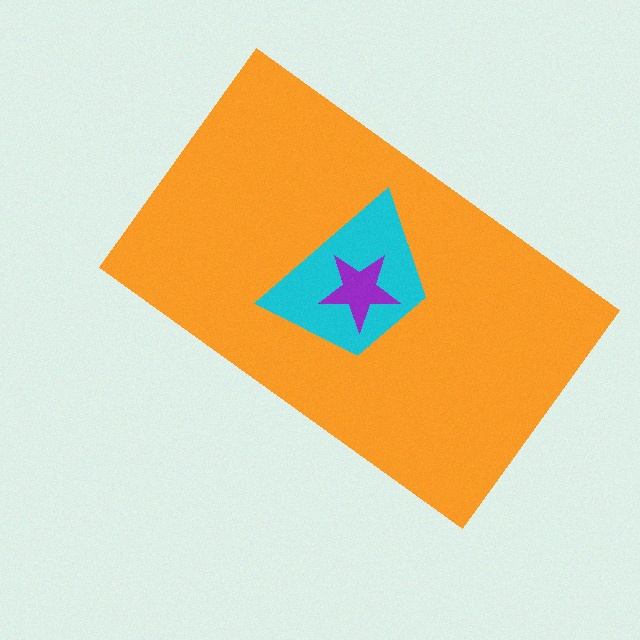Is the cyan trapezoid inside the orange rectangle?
Yes.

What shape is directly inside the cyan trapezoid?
The purple star.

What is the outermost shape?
The orange rectangle.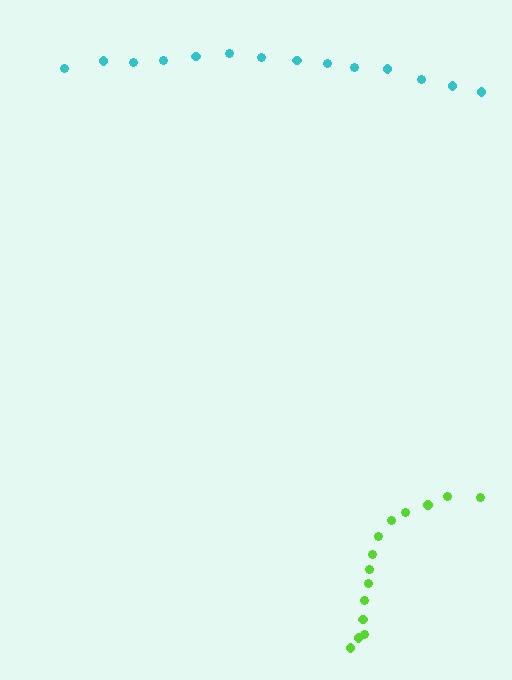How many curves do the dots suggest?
There are 2 distinct paths.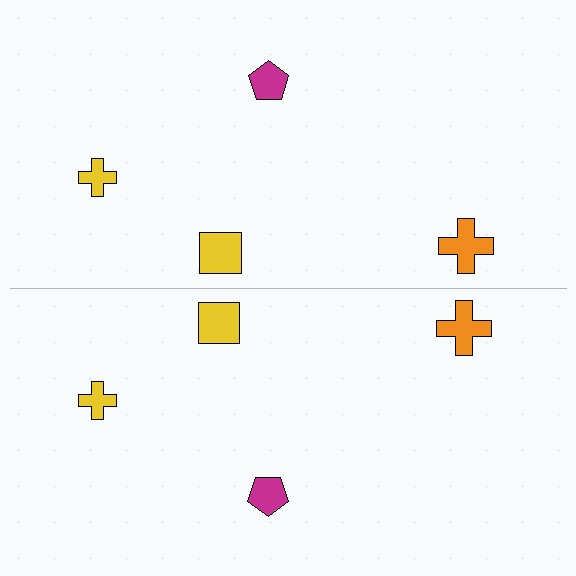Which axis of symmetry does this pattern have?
The pattern has a horizontal axis of symmetry running through the center of the image.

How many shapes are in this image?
There are 8 shapes in this image.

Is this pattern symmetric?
Yes, this pattern has bilateral (reflection) symmetry.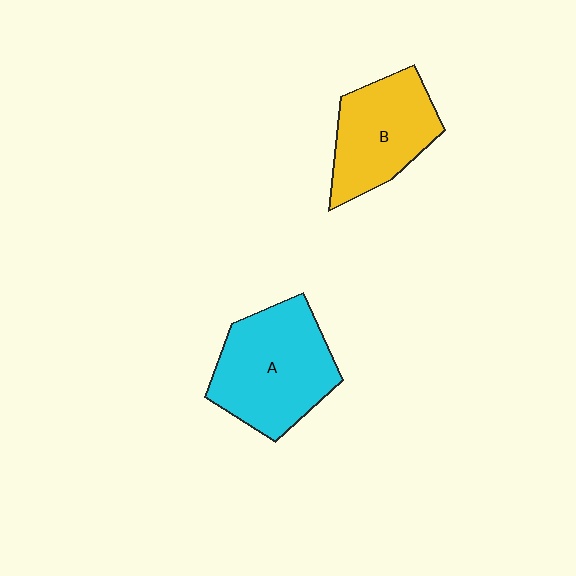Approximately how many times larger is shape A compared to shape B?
Approximately 1.3 times.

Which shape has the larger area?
Shape A (cyan).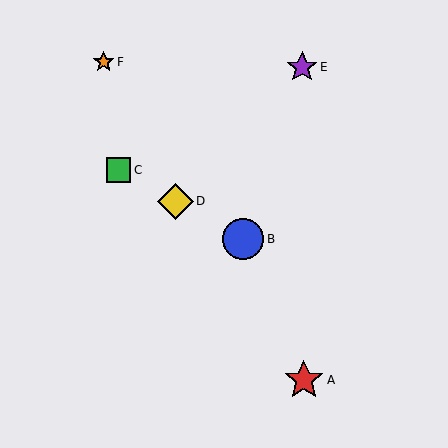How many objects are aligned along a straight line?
3 objects (B, C, D) are aligned along a straight line.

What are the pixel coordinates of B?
Object B is at (243, 239).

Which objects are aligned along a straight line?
Objects B, C, D are aligned along a straight line.